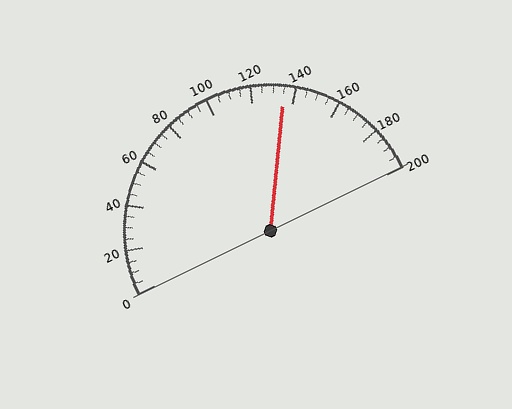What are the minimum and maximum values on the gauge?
The gauge ranges from 0 to 200.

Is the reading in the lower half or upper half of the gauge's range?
The reading is in the upper half of the range (0 to 200).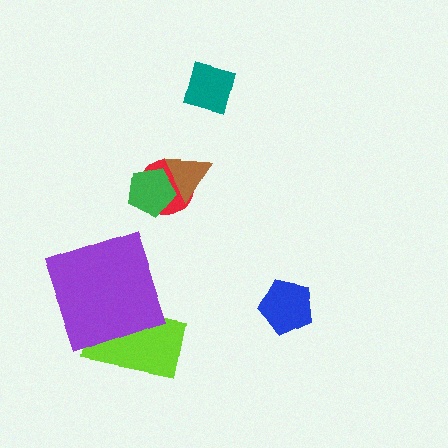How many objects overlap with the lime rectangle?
1 object overlaps with the lime rectangle.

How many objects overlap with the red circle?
2 objects overlap with the red circle.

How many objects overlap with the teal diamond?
0 objects overlap with the teal diamond.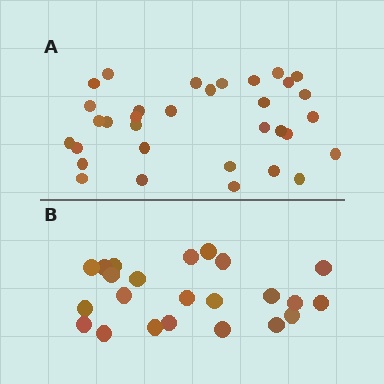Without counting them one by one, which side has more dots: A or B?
Region A (the top region) has more dots.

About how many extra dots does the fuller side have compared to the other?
Region A has roughly 10 or so more dots than region B.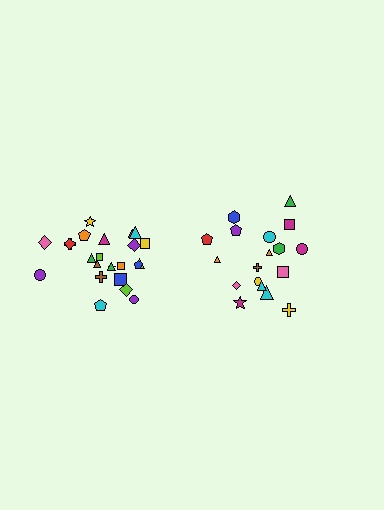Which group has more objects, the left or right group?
The left group.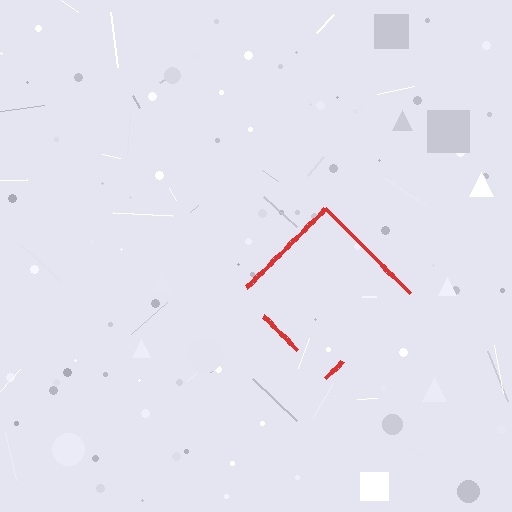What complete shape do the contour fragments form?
The contour fragments form a diamond.